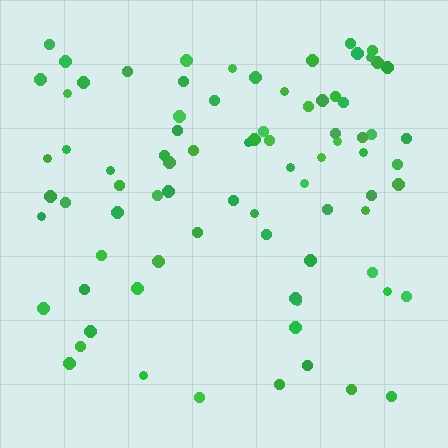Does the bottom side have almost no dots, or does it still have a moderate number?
Still a moderate number, just noticeably fewer than the top.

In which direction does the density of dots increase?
From bottom to top, with the top side densest.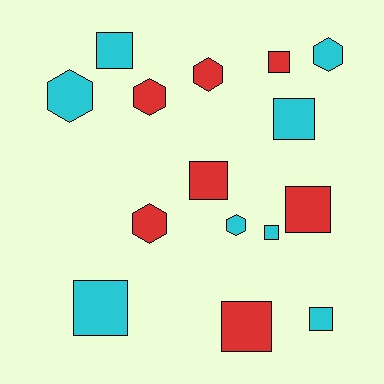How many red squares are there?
There are 4 red squares.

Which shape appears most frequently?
Square, with 9 objects.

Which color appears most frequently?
Cyan, with 8 objects.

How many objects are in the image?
There are 15 objects.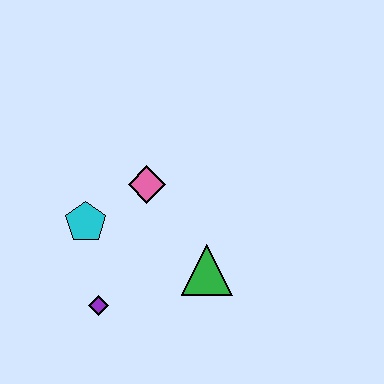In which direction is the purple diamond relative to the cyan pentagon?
The purple diamond is below the cyan pentagon.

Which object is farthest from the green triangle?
The cyan pentagon is farthest from the green triangle.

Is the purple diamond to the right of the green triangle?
No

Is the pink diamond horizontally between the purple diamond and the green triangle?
Yes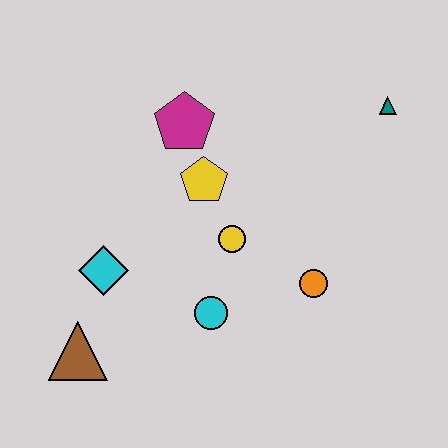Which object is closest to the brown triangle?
The cyan diamond is closest to the brown triangle.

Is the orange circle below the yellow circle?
Yes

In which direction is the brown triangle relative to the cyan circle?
The brown triangle is to the left of the cyan circle.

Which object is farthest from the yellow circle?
The teal triangle is farthest from the yellow circle.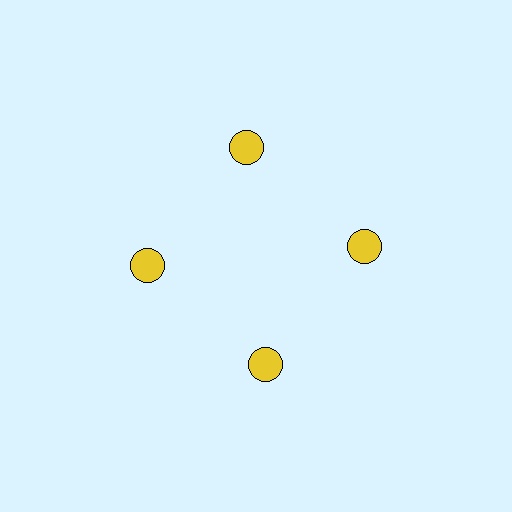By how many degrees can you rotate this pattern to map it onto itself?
The pattern maps onto itself every 90 degrees of rotation.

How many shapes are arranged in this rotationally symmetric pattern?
There are 4 shapes, arranged in 4 groups of 1.